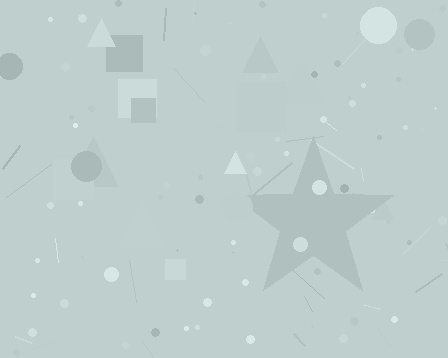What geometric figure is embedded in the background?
A star is embedded in the background.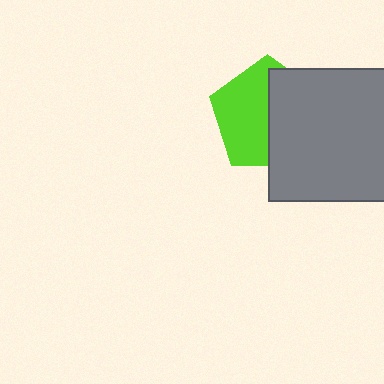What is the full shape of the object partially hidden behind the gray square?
The partially hidden object is a lime pentagon.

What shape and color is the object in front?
The object in front is a gray square.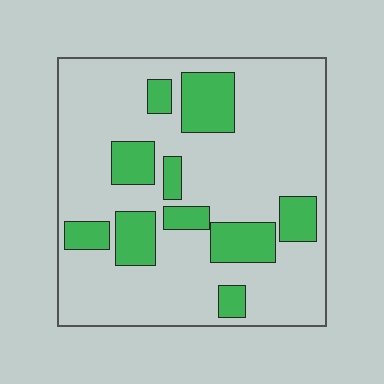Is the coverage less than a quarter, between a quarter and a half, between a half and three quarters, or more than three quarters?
Less than a quarter.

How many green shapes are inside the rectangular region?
10.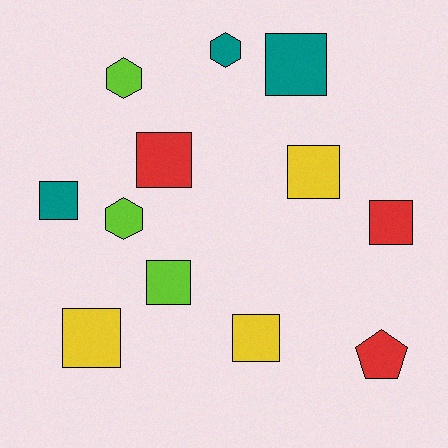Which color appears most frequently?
Yellow, with 3 objects.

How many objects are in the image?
There are 12 objects.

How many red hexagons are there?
There are no red hexagons.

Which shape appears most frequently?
Square, with 8 objects.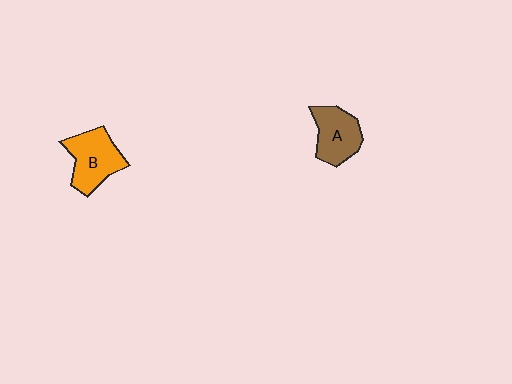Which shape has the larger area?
Shape B (orange).